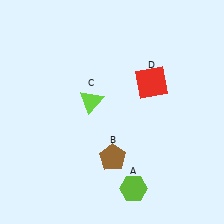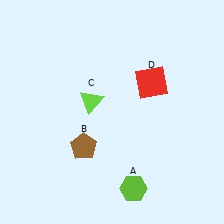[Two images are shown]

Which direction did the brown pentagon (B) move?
The brown pentagon (B) moved left.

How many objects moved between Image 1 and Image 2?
1 object moved between the two images.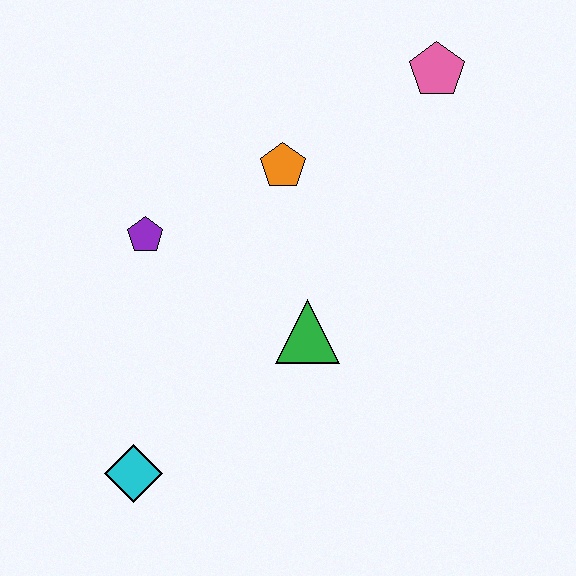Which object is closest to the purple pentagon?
The orange pentagon is closest to the purple pentagon.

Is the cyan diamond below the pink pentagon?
Yes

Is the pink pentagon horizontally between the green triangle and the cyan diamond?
No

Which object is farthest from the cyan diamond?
The pink pentagon is farthest from the cyan diamond.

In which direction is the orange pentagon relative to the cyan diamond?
The orange pentagon is above the cyan diamond.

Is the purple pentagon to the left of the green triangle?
Yes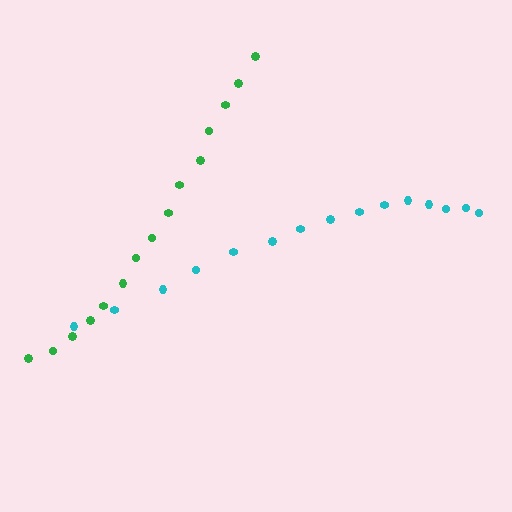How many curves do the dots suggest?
There are 2 distinct paths.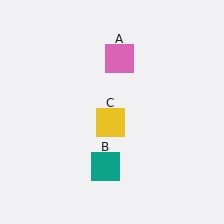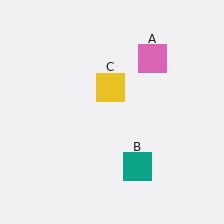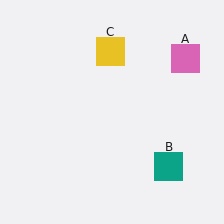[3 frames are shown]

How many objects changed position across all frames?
3 objects changed position: pink square (object A), teal square (object B), yellow square (object C).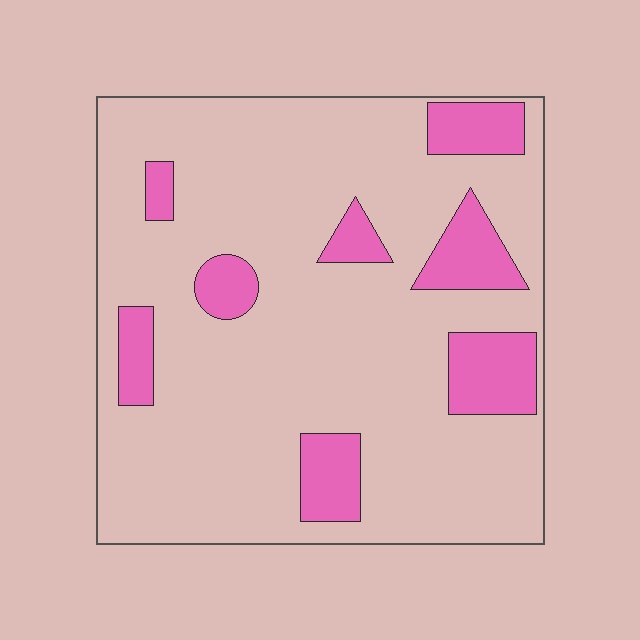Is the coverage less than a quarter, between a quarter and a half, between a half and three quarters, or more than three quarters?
Less than a quarter.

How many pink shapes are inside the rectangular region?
8.